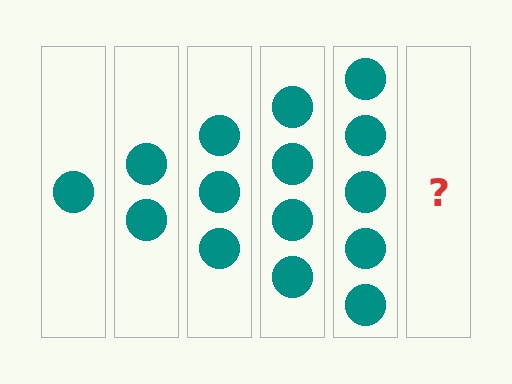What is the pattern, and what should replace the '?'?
The pattern is that each step adds one more circle. The '?' should be 6 circles.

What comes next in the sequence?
The next element should be 6 circles.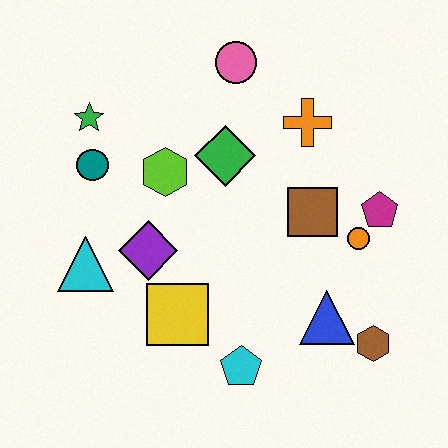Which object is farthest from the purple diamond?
The brown hexagon is farthest from the purple diamond.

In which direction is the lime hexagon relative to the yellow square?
The lime hexagon is above the yellow square.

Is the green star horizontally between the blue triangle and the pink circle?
No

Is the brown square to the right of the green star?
Yes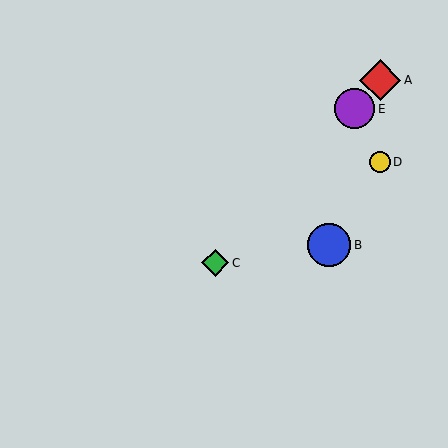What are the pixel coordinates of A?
Object A is at (380, 80).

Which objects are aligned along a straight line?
Objects A, C, E are aligned along a straight line.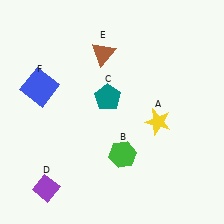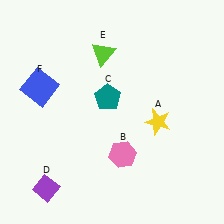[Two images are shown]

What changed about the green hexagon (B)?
In Image 1, B is green. In Image 2, it changed to pink.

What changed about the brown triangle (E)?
In Image 1, E is brown. In Image 2, it changed to lime.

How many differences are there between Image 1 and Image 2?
There are 2 differences between the two images.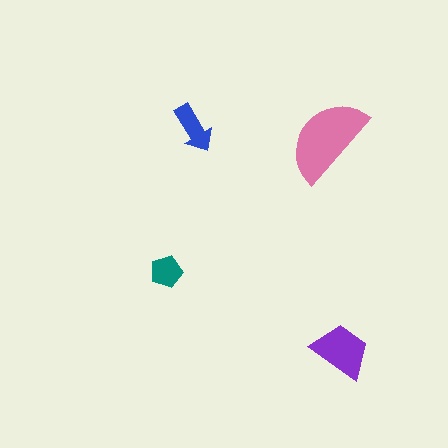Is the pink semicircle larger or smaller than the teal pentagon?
Larger.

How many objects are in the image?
There are 4 objects in the image.